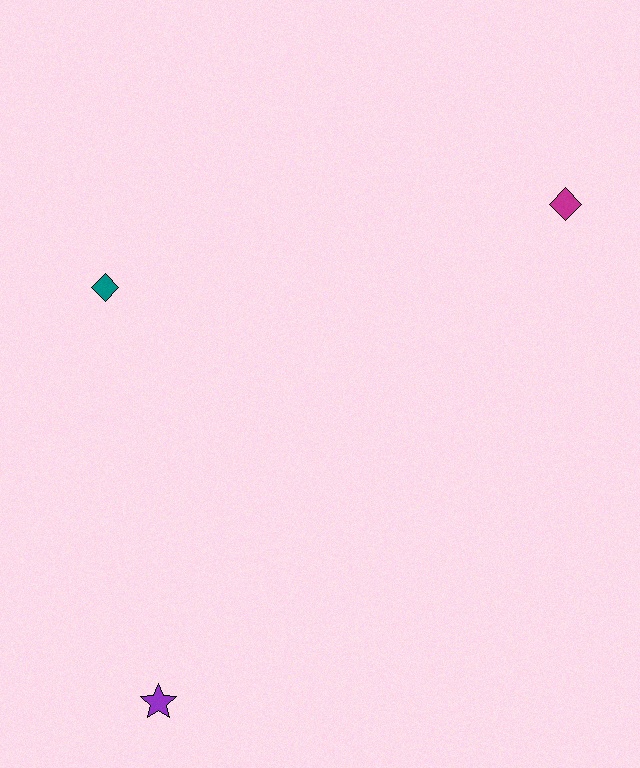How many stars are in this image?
There is 1 star.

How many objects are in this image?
There are 3 objects.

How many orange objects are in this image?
There are no orange objects.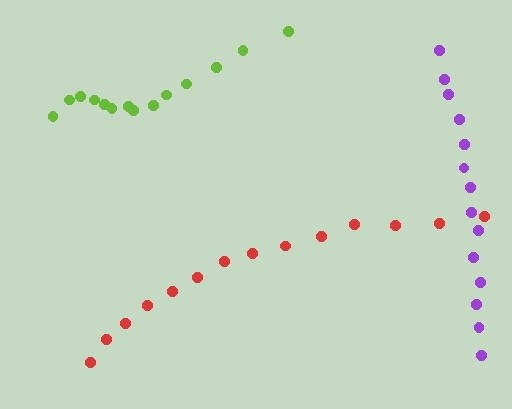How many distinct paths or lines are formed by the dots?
There are 3 distinct paths.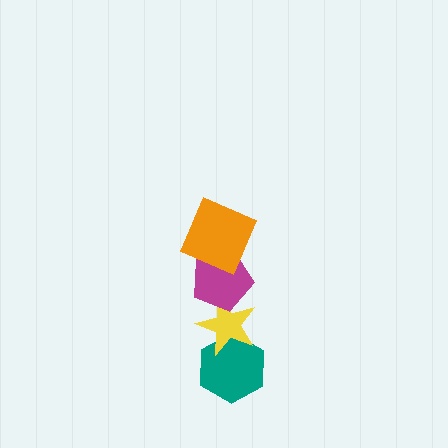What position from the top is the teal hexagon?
The teal hexagon is 4th from the top.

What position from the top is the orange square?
The orange square is 1st from the top.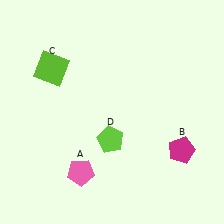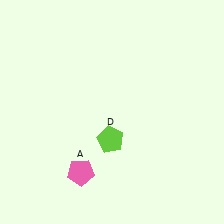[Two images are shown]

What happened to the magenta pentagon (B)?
The magenta pentagon (B) was removed in Image 2. It was in the bottom-right area of Image 1.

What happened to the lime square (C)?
The lime square (C) was removed in Image 2. It was in the top-left area of Image 1.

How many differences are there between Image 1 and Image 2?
There are 2 differences between the two images.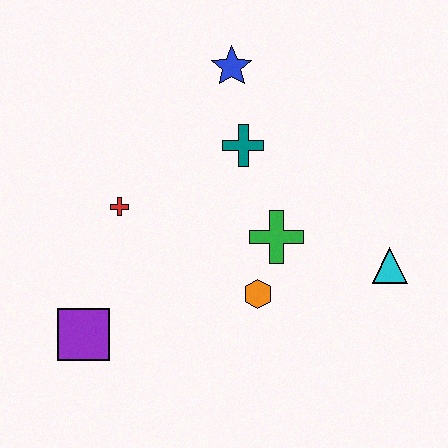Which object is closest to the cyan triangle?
The green cross is closest to the cyan triangle.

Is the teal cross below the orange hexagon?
No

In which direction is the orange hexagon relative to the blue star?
The orange hexagon is below the blue star.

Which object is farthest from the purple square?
The cyan triangle is farthest from the purple square.